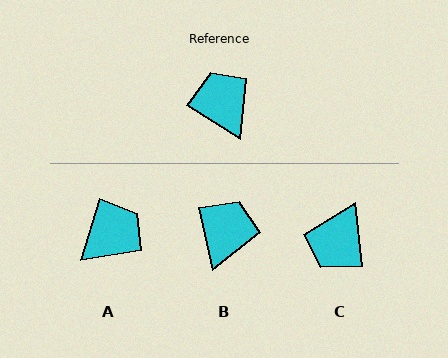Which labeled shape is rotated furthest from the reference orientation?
C, about 128 degrees away.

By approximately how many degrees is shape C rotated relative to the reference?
Approximately 128 degrees counter-clockwise.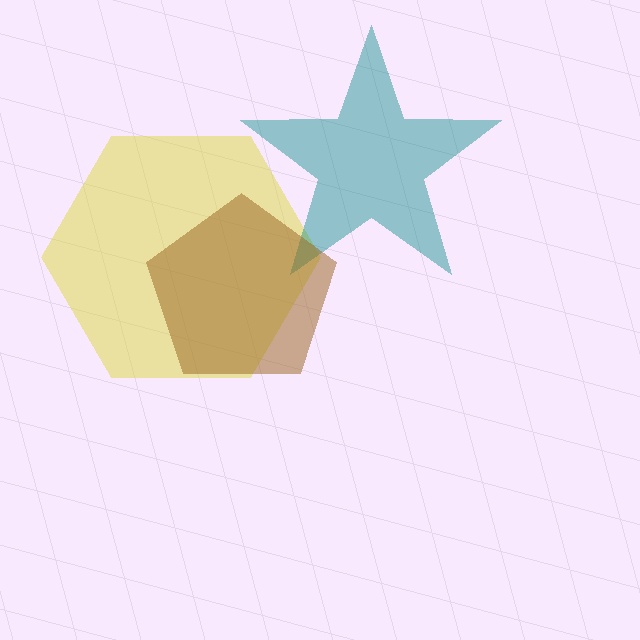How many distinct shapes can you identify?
There are 3 distinct shapes: a yellow hexagon, a teal star, a brown pentagon.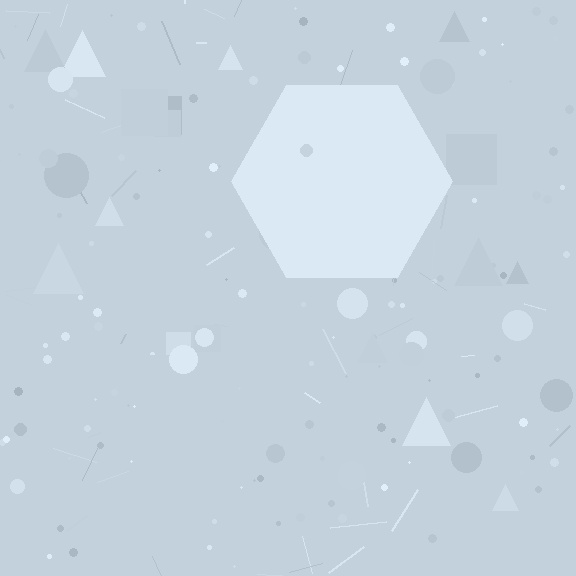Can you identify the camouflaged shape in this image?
The camouflaged shape is a hexagon.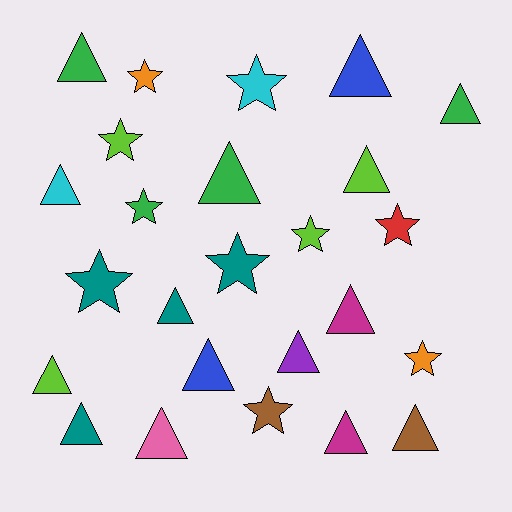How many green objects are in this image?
There are 4 green objects.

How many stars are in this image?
There are 10 stars.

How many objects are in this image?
There are 25 objects.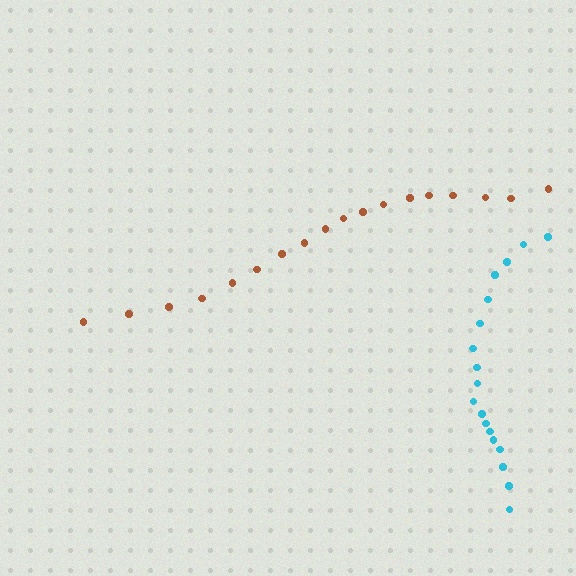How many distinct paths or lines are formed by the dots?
There are 2 distinct paths.